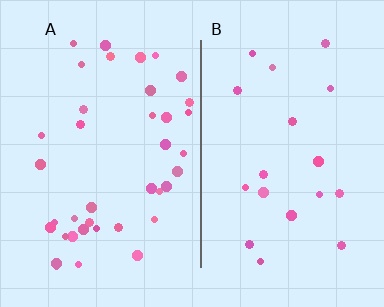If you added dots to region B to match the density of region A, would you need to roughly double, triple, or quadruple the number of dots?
Approximately double.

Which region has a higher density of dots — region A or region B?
A (the left).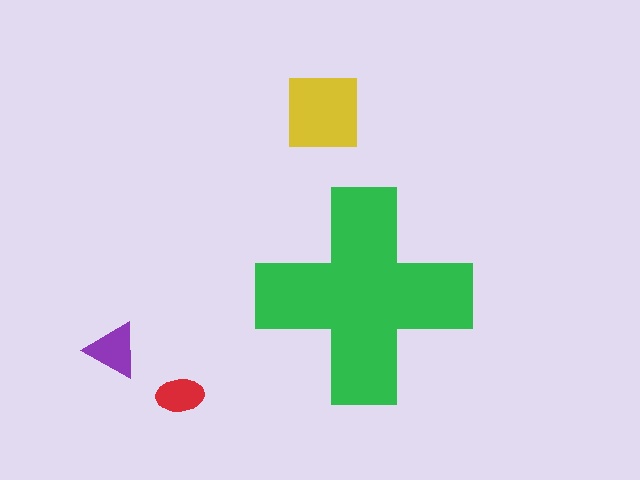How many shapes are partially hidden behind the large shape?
0 shapes are partially hidden.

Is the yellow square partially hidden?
No, the yellow square is fully visible.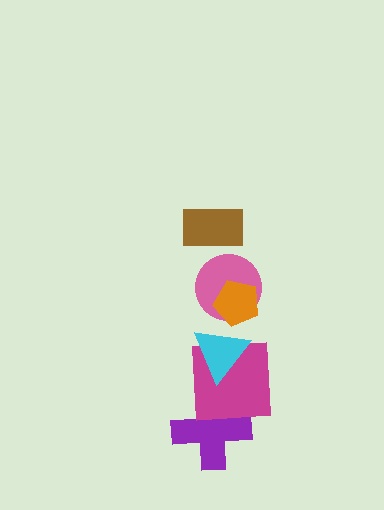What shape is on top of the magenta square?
The cyan triangle is on top of the magenta square.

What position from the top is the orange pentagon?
The orange pentagon is 2nd from the top.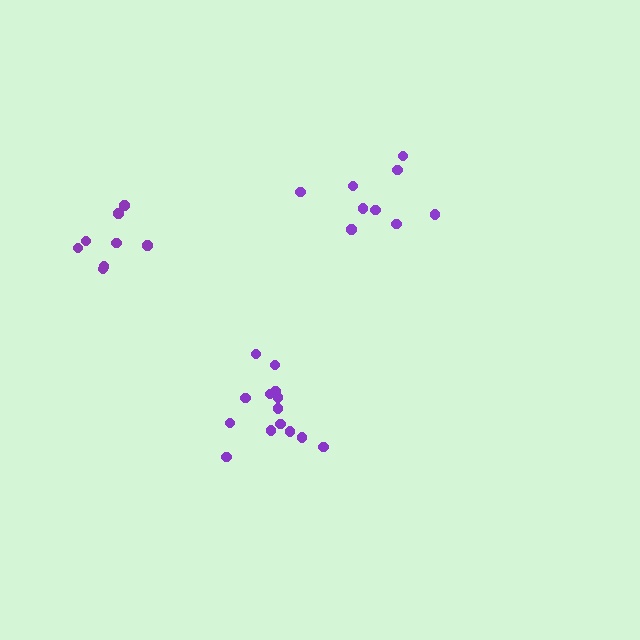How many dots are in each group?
Group 1: 14 dots, Group 2: 9 dots, Group 3: 8 dots (31 total).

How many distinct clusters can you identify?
There are 3 distinct clusters.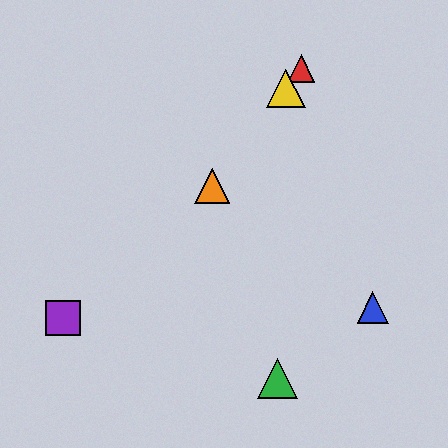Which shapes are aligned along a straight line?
The red triangle, the yellow triangle, the orange triangle are aligned along a straight line.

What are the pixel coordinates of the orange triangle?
The orange triangle is at (212, 186).